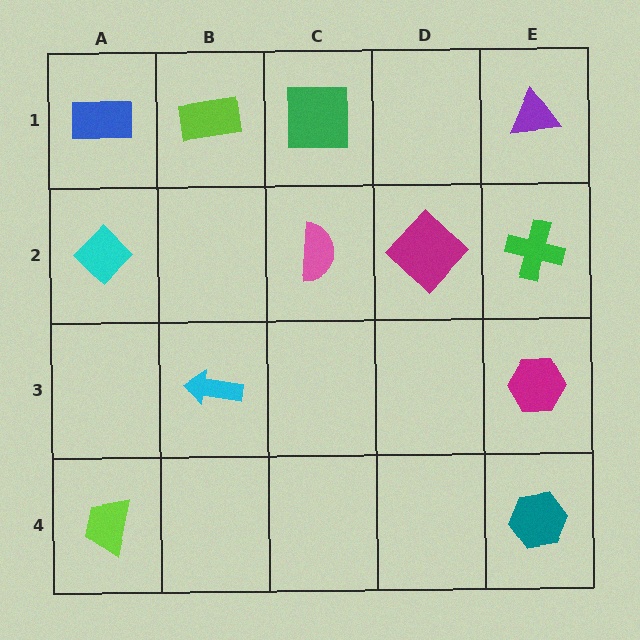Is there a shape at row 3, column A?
No, that cell is empty.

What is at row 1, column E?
A purple triangle.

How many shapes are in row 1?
4 shapes.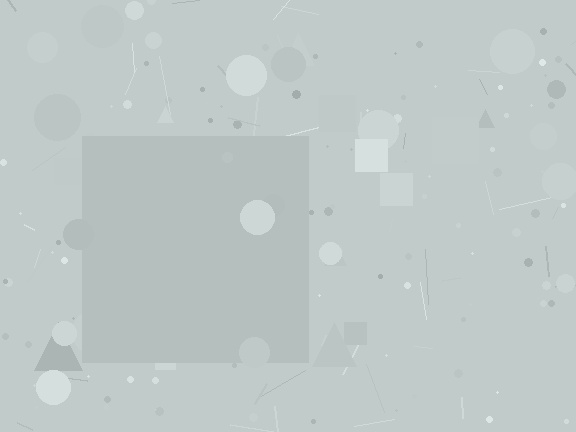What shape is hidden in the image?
A square is hidden in the image.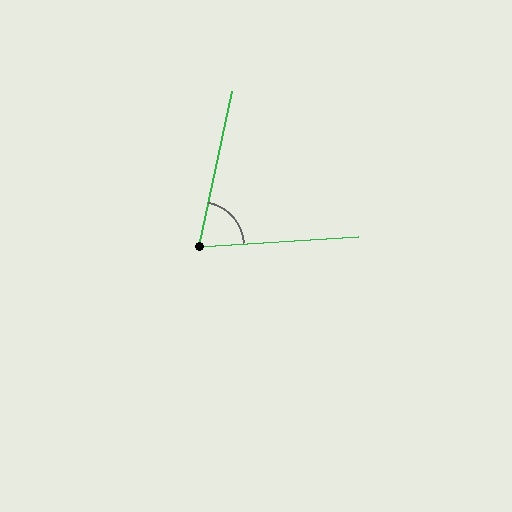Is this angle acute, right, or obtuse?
It is acute.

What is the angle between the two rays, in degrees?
Approximately 74 degrees.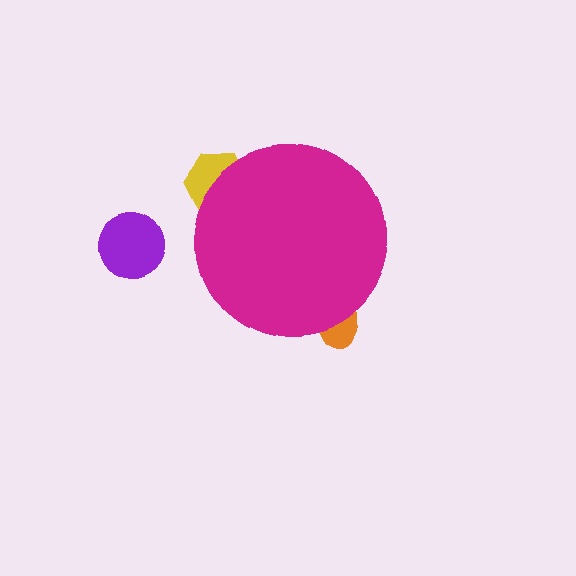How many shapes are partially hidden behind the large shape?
2 shapes are partially hidden.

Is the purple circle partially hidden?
No, the purple circle is fully visible.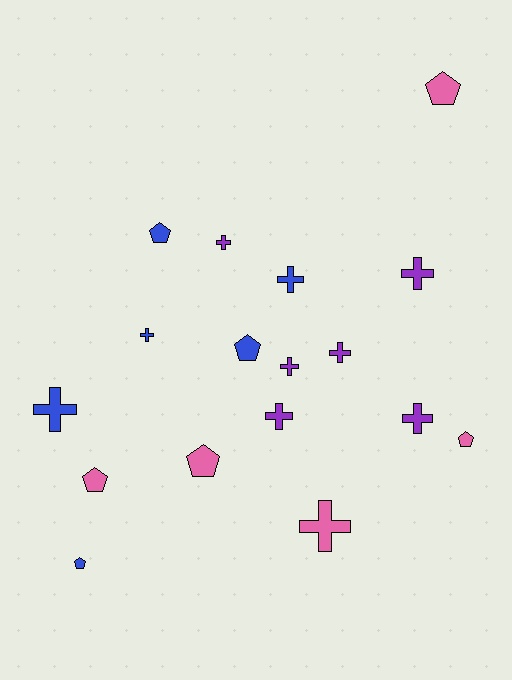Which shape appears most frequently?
Cross, with 10 objects.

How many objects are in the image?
There are 17 objects.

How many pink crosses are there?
There is 1 pink cross.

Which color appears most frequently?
Purple, with 6 objects.